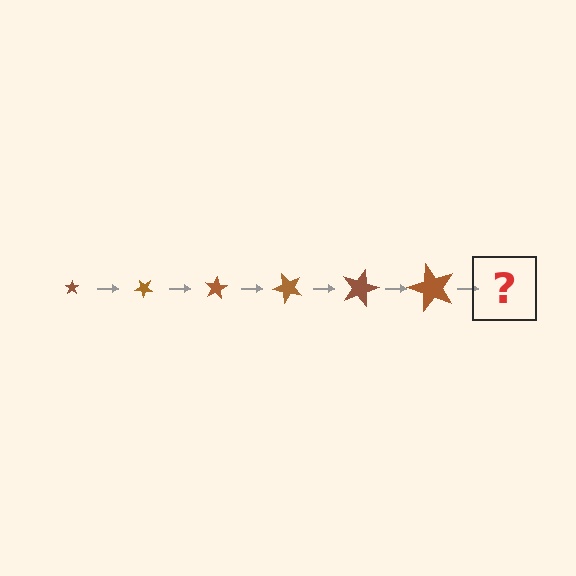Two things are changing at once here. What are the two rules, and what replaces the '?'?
The two rules are that the star grows larger each step and it rotates 40 degrees each step. The '?' should be a star, larger than the previous one and rotated 240 degrees from the start.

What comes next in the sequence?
The next element should be a star, larger than the previous one and rotated 240 degrees from the start.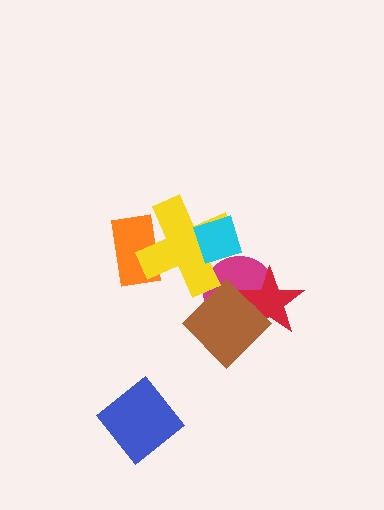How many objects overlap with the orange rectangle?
1 object overlaps with the orange rectangle.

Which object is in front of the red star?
The brown diamond is in front of the red star.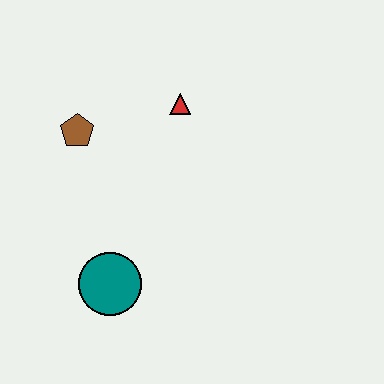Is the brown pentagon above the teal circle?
Yes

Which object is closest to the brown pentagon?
The red triangle is closest to the brown pentagon.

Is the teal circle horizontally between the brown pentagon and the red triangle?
Yes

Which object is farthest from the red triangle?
The teal circle is farthest from the red triangle.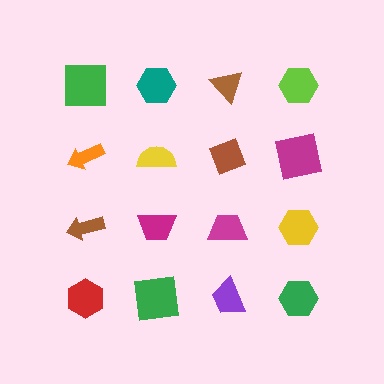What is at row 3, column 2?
A magenta trapezoid.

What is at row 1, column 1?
A green square.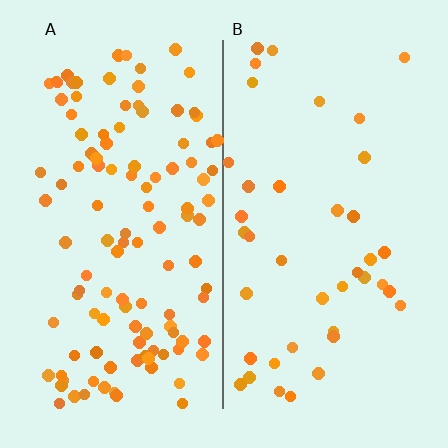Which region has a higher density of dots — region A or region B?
A (the left).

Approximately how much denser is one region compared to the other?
Approximately 2.9× — region A over region B.